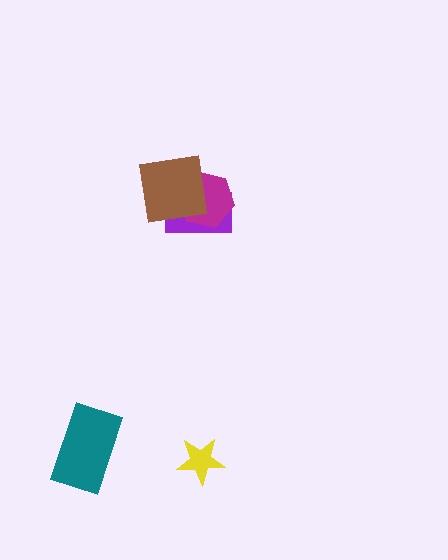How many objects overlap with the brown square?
2 objects overlap with the brown square.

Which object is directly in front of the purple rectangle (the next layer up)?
The magenta hexagon is directly in front of the purple rectangle.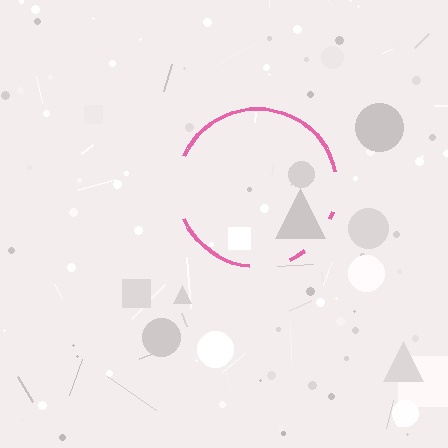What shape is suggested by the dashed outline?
The dashed outline suggests a circle.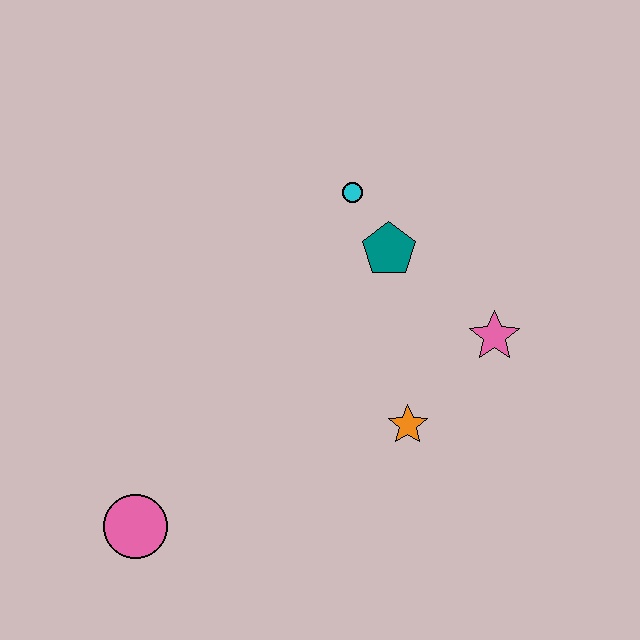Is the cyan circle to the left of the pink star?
Yes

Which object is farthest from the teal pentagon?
The pink circle is farthest from the teal pentagon.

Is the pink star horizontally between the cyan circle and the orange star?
No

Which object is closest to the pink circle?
The orange star is closest to the pink circle.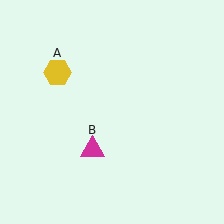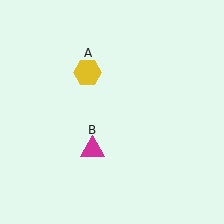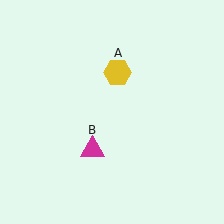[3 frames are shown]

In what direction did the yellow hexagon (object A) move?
The yellow hexagon (object A) moved right.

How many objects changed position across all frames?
1 object changed position: yellow hexagon (object A).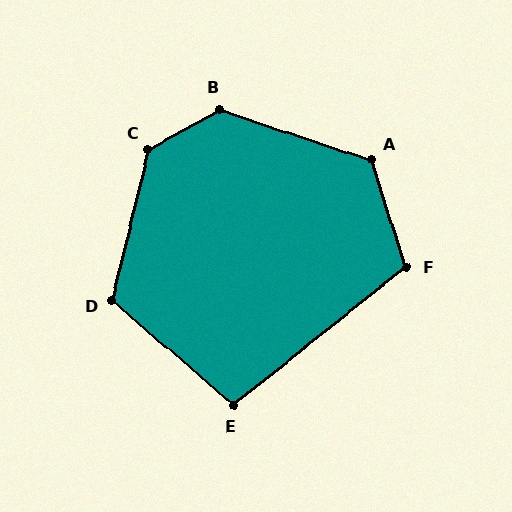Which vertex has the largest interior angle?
C, at approximately 133 degrees.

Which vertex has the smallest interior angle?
E, at approximately 101 degrees.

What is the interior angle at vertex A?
Approximately 126 degrees (obtuse).